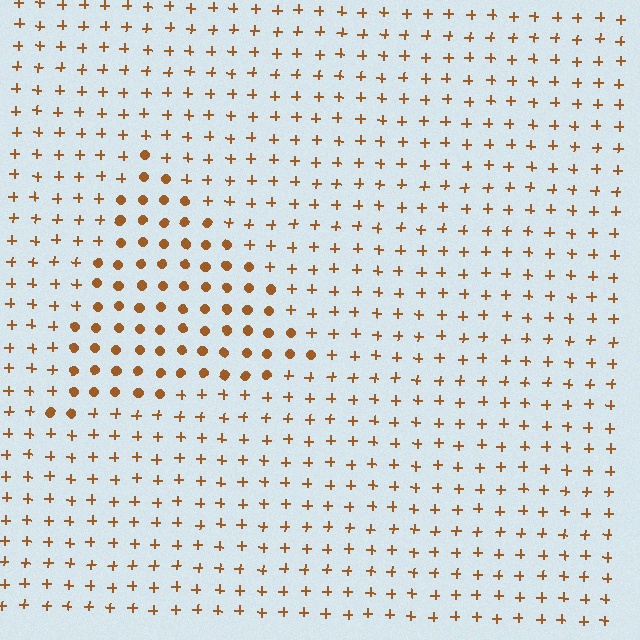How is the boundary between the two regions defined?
The boundary is defined by a change in element shape: circles inside vs. plus signs outside. All elements share the same color and spacing.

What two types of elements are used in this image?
The image uses circles inside the triangle region and plus signs outside it.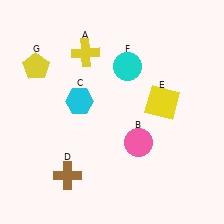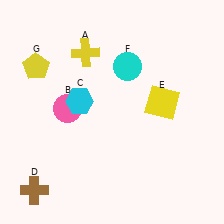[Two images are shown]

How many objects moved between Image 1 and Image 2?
2 objects moved between the two images.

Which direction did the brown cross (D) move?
The brown cross (D) moved left.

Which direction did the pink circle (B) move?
The pink circle (B) moved left.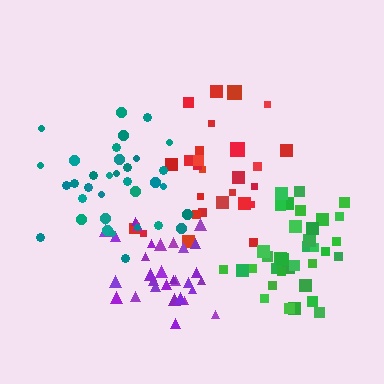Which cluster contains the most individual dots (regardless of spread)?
Teal (35).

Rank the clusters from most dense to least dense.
green, purple, teal, red.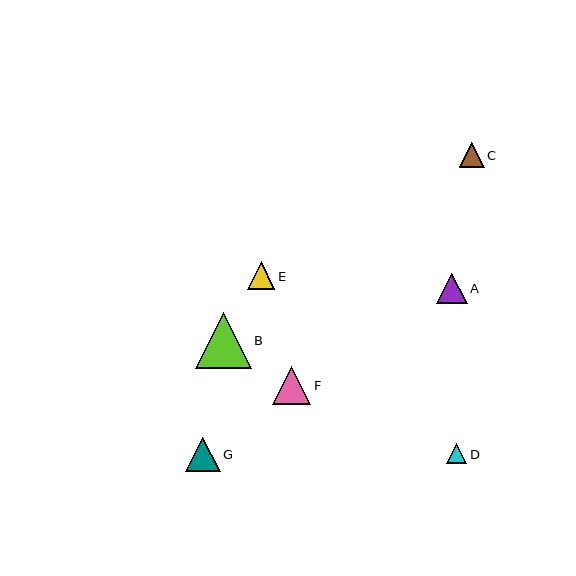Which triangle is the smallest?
Triangle D is the smallest with a size of approximately 20 pixels.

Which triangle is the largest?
Triangle B is the largest with a size of approximately 56 pixels.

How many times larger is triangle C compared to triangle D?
Triangle C is approximately 1.3 times the size of triangle D.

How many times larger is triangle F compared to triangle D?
Triangle F is approximately 1.9 times the size of triangle D.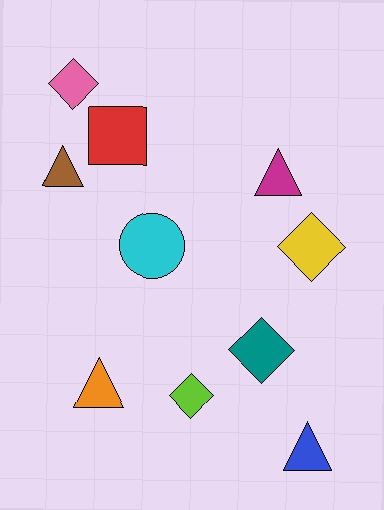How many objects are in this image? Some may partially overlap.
There are 10 objects.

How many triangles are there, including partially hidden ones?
There are 4 triangles.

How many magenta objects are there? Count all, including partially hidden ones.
There is 1 magenta object.